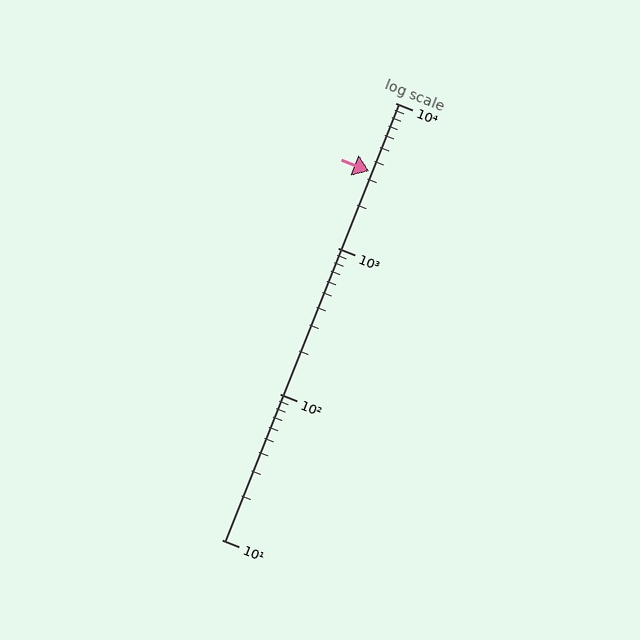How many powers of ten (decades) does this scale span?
The scale spans 3 decades, from 10 to 10000.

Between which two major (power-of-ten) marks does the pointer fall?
The pointer is between 1000 and 10000.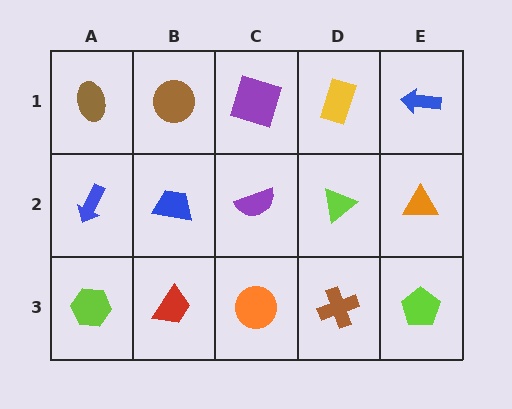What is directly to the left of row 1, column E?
A yellow rectangle.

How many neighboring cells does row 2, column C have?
4.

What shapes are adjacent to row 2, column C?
A purple square (row 1, column C), an orange circle (row 3, column C), a blue trapezoid (row 2, column B), a lime triangle (row 2, column D).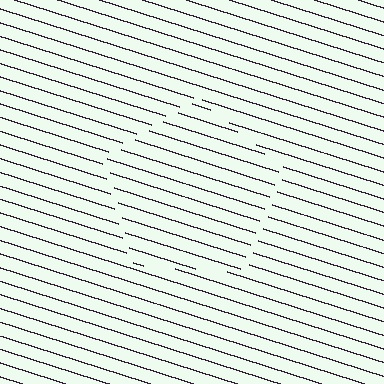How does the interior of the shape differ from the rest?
The interior of the shape contains the same grating, shifted by half a period — the contour is defined by the phase discontinuity where line-ends from the inner and outer gratings abut.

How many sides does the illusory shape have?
5 sides — the line-ends trace a pentagon.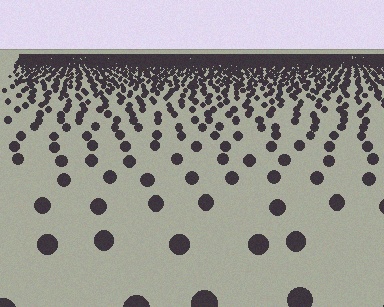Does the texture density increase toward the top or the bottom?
Density increases toward the top.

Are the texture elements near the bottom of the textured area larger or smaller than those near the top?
Larger. Near the bottom, elements are closer to the viewer and appear at a bigger on-screen size.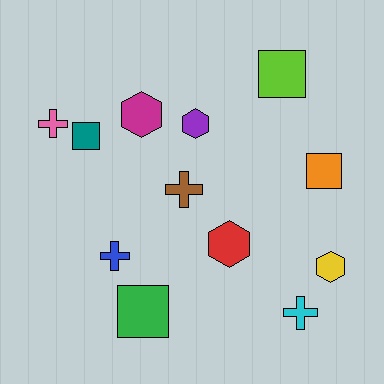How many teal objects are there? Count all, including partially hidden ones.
There is 1 teal object.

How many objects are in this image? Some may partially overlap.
There are 12 objects.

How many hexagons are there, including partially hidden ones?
There are 4 hexagons.